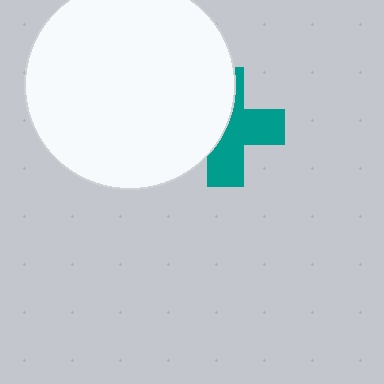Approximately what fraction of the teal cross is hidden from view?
Roughly 46% of the teal cross is hidden behind the white circle.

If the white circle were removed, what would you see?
You would see the complete teal cross.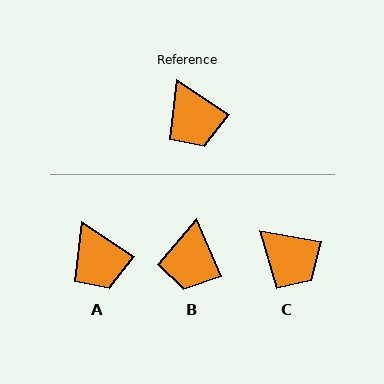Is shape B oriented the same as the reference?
No, it is off by about 34 degrees.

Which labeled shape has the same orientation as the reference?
A.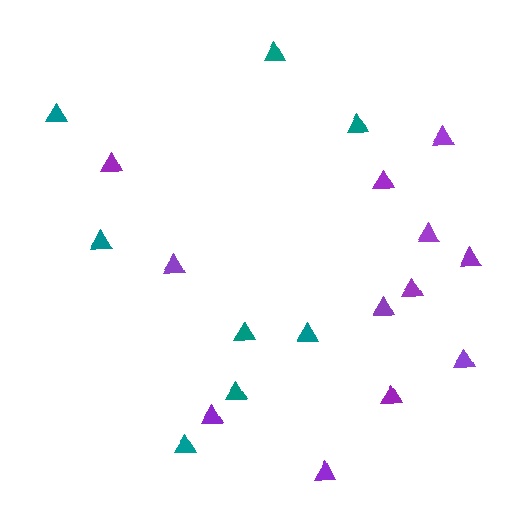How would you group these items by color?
There are 2 groups: one group of purple triangles (12) and one group of teal triangles (8).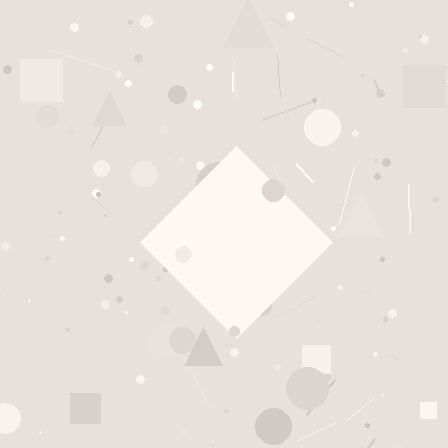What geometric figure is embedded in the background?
A diamond is embedded in the background.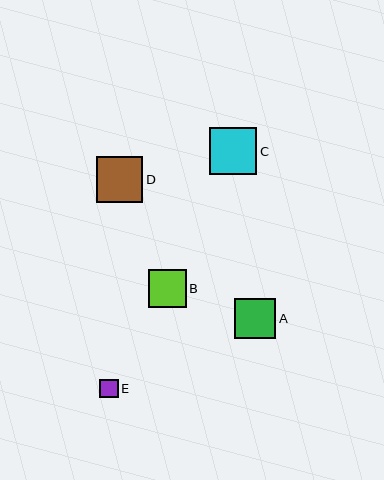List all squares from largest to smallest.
From largest to smallest: C, D, A, B, E.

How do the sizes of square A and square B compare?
Square A and square B are approximately the same size.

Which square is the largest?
Square C is the largest with a size of approximately 48 pixels.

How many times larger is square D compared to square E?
Square D is approximately 2.5 times the size of square E.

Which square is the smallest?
Square E is the smallest with a size of approximately 19 pixels.